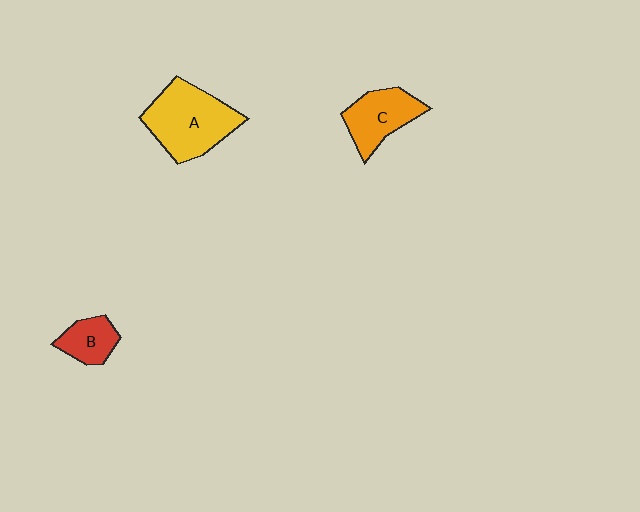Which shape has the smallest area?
Shape B (red).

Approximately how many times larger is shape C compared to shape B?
Approximately 1.5 times.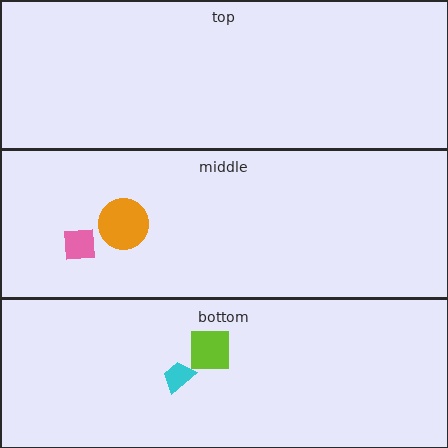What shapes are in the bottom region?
The cyan trapezoid, the lime square.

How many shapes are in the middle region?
2.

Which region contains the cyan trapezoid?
The bottom region.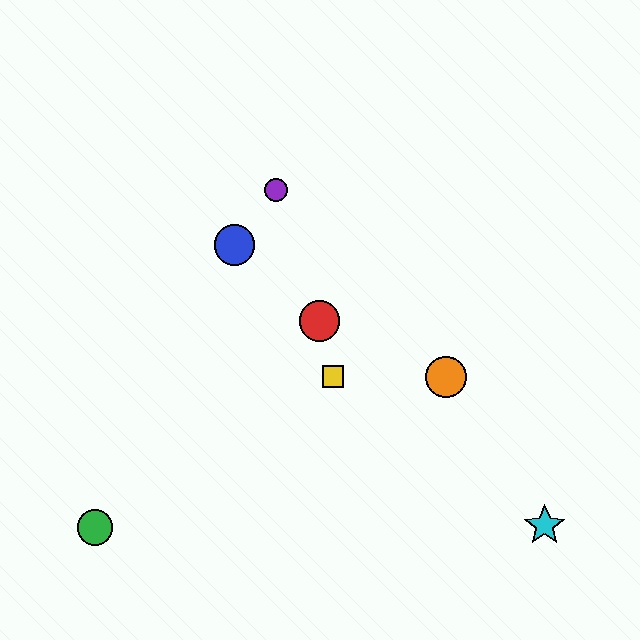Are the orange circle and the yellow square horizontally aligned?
Yes, both are at y≈377.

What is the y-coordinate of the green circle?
The green circle is at y≈528.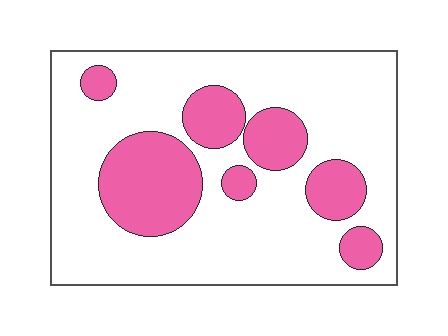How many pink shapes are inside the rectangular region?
7.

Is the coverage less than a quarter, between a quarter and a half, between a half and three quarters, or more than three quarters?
Between a quarter and a half.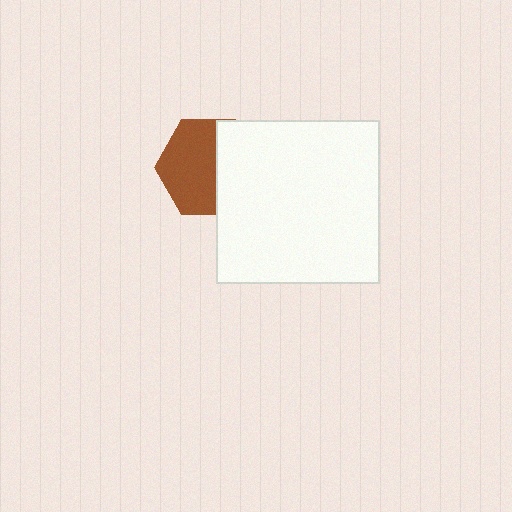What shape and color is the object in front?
The object in front is a white square.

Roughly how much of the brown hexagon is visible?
About half of it is visible (roughly 58%).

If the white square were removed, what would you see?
You would see the complete brown hexagon.